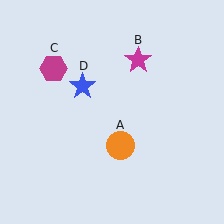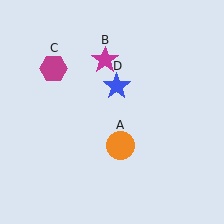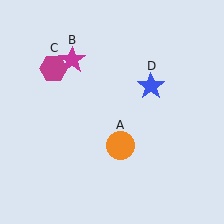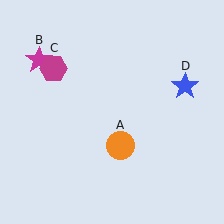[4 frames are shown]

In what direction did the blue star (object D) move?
The blue star (object D) moved right.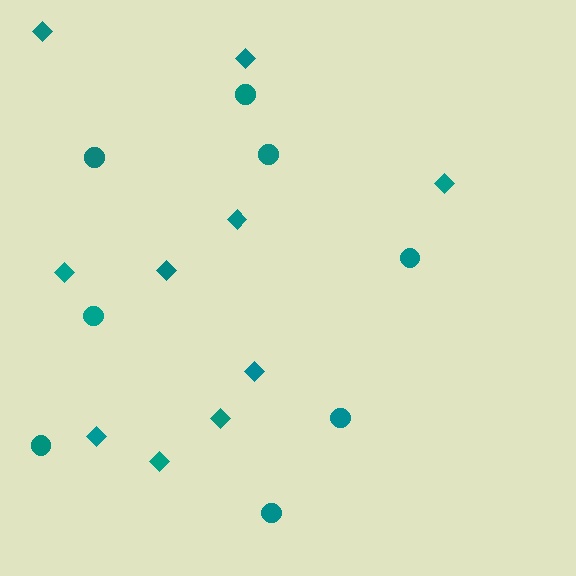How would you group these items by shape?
There are 2 groups: one group of circles (8) and one group of diamonds (10).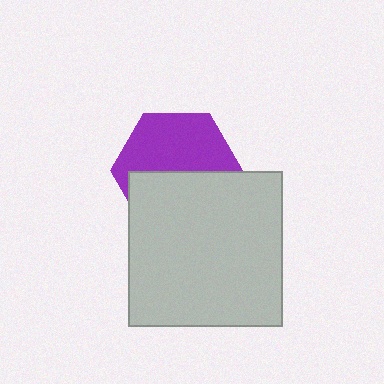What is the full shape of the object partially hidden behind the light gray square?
The partially hidden object is a purple hexagon.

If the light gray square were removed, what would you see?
You would see the complete purple hexagon.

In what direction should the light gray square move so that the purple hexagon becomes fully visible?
The light gray square should move down. That is the shortest direction to clear the overlap and leave the purple hexagon fully visible.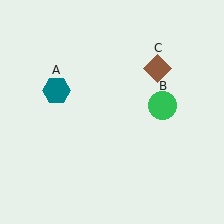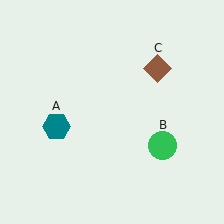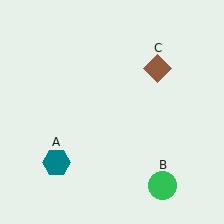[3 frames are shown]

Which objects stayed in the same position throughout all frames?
Brown diamond (object C) remained stationary.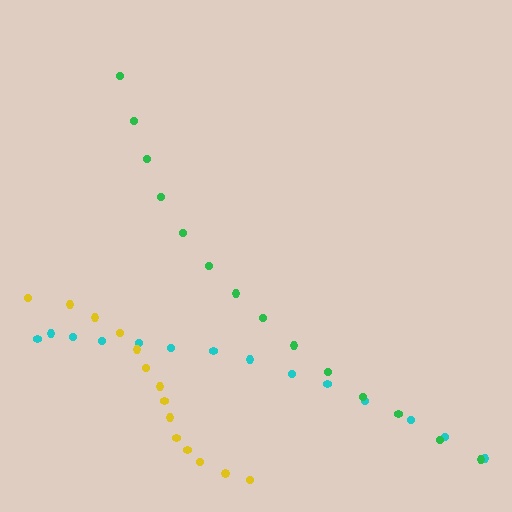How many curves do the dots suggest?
There are 3 distinct paths.